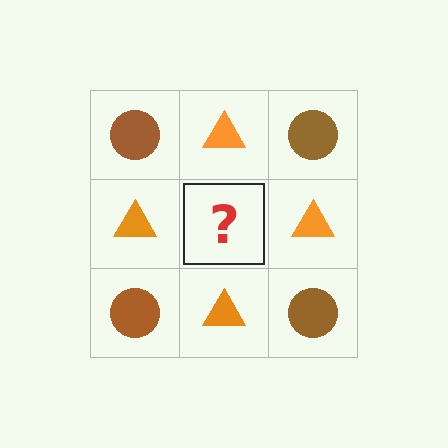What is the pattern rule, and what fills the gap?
The rule is that it alternates brown circle and orange triangle in a checkerboard pattern. The gap should be filled with a brown circle.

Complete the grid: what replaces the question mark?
The question mark should be replaced with a brown circle.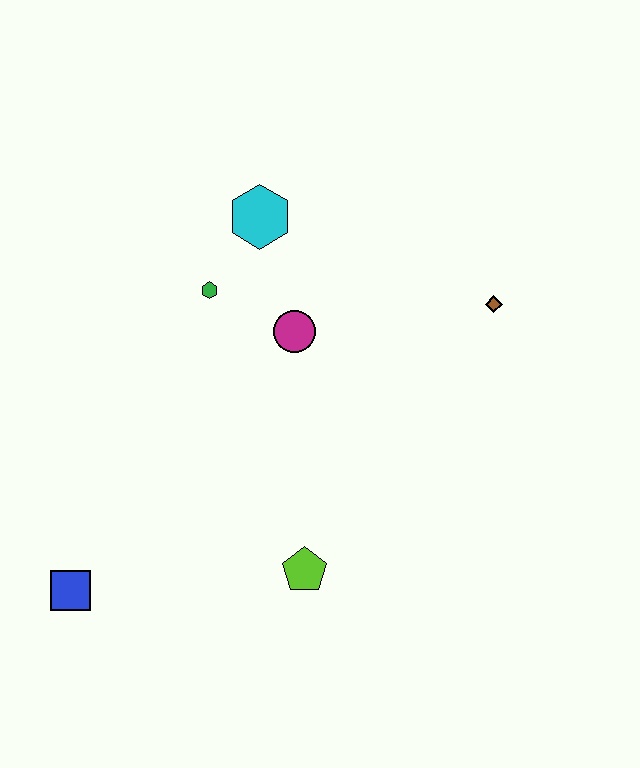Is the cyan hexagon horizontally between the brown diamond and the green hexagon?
Yes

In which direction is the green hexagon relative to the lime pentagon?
The green hexagon is above the lime pentagon.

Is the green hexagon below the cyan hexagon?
Yes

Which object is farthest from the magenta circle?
The blue square is farthest from the magenta circle.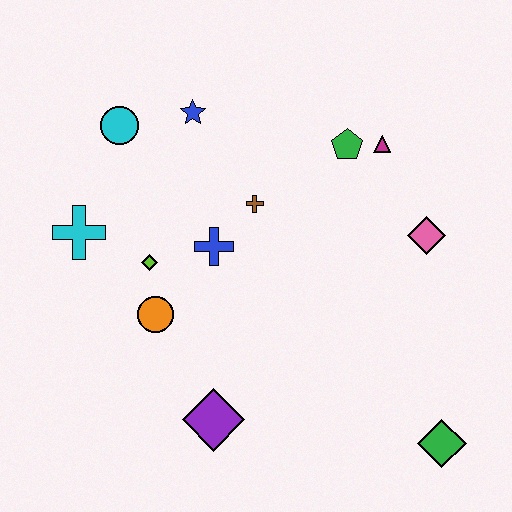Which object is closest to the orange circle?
The lime diamond is closest to the orange circle.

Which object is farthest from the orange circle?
The green diamond is farthest from the orange circle.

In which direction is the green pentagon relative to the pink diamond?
The green pentagon is above the pink diamond.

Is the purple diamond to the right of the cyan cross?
Yes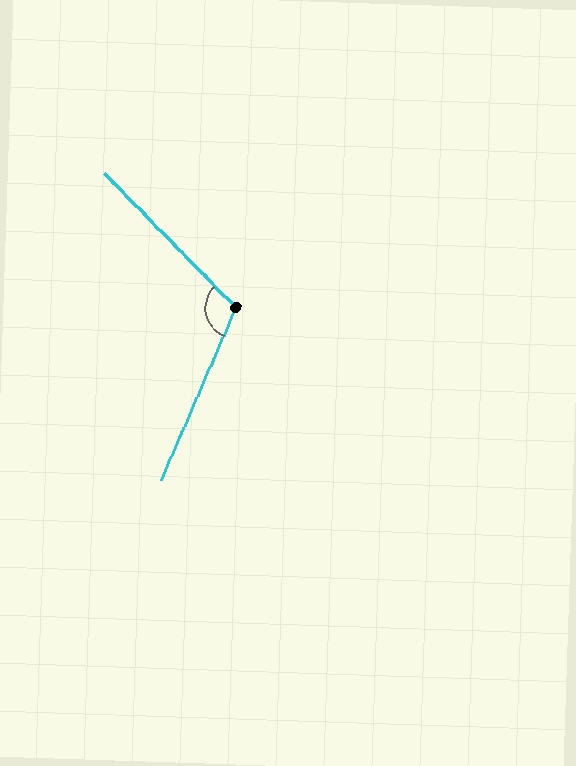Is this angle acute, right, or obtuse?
It is obtuse.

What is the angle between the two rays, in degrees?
Approximately 112 degrees.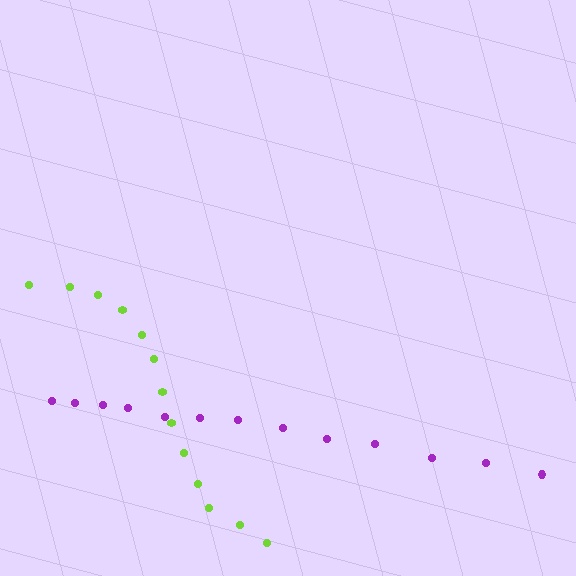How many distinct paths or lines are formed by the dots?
There are 2 distinct paths.